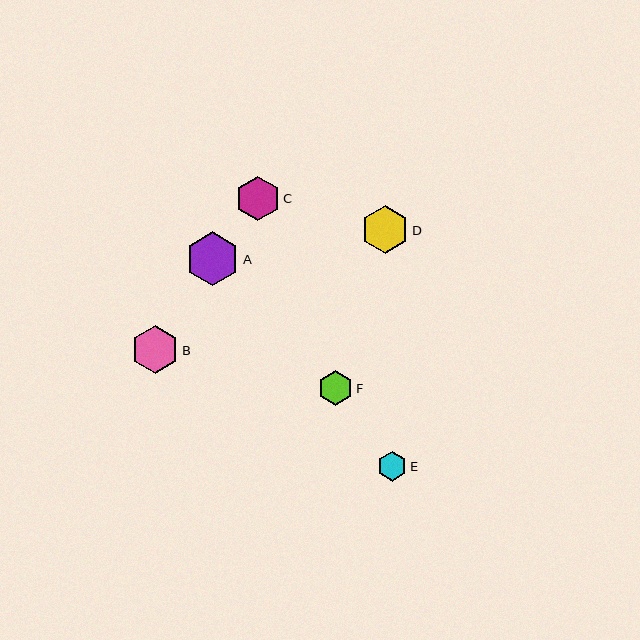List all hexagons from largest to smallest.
From largest to smallest: A, D, B, C, F, E.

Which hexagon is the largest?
Hexagon A is the largest with a size of approximately 54 pixels.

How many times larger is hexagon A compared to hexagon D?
Hexagon A is approximately 1.1 times the size of hexagon D.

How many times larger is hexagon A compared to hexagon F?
Hexagon A is approximately 1.5 times the size of hexagon F.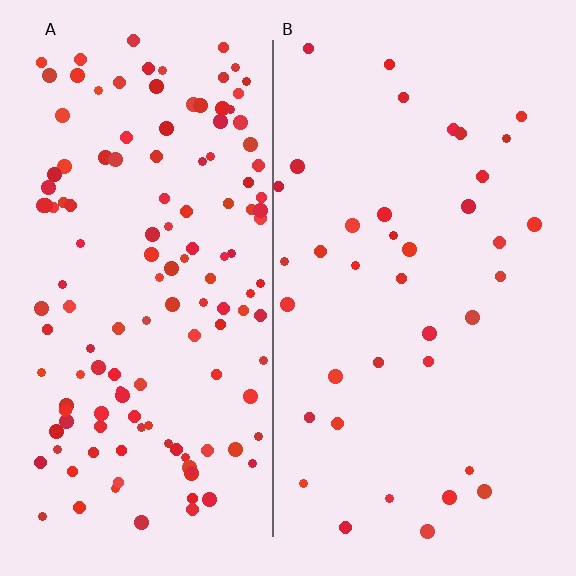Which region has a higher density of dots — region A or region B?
A (the left).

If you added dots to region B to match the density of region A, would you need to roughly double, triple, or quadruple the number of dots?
Approximately quadruple.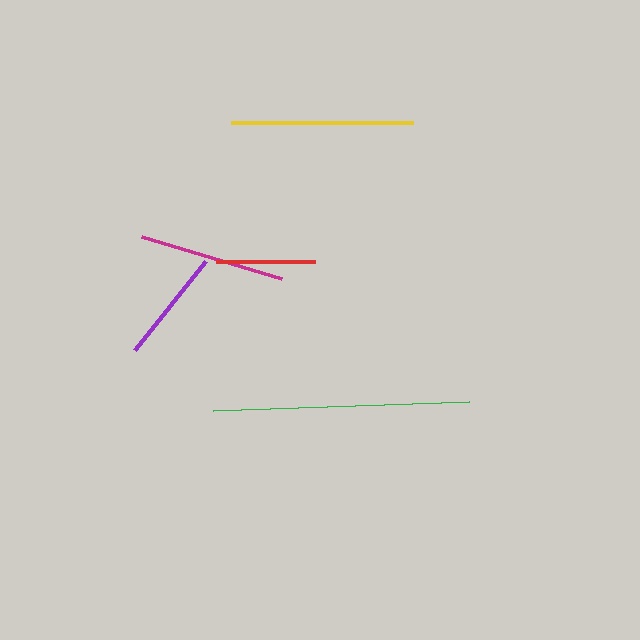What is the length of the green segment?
The green segment is approximately 257 pixels long.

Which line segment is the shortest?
The red line is the shortest at approximately 98 pixels.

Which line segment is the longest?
The green line is the longest at approximately 257 pixels.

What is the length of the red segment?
The red segment is approximately 98 pixels long.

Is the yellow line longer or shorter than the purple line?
The yellow line is longer than the purple line.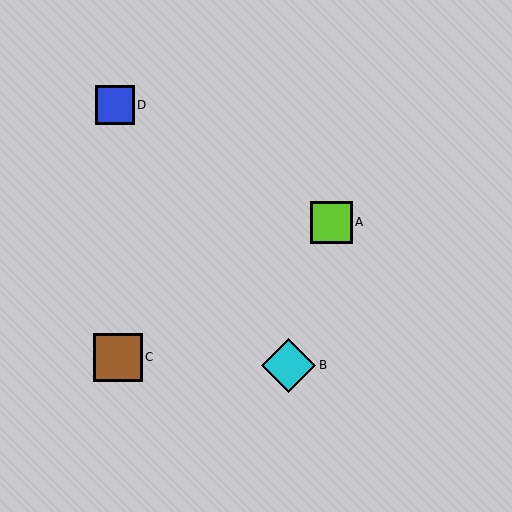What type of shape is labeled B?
Shape B is a cyan diamond.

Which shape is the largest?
The cyan diamond (labeled B) is the largest.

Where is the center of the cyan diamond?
The center of the cyan diamond is at (289, 365).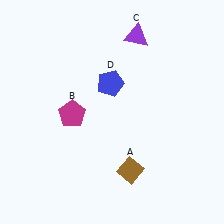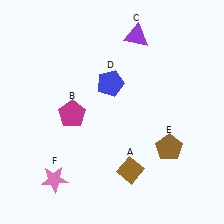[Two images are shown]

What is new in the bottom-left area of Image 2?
A pink star (F) was added in the bottom-left area of Image 2.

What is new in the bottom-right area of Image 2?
A brown pentagon (E) was added in the bottom-right area of Image 2.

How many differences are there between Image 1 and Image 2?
There are 2 differences between the two images.